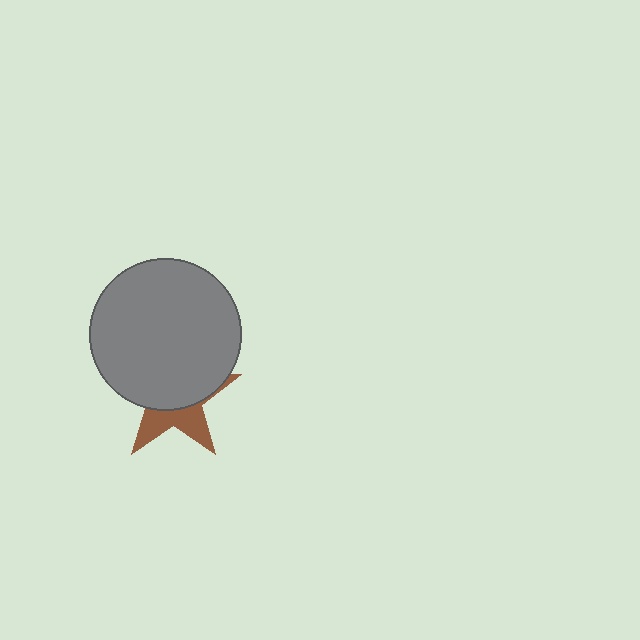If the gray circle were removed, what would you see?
You would see the complete brown star.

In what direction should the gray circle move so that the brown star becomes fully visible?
The gray circle should move up. That is the shortest direction to clear the overlap and leave the brown star fully visible.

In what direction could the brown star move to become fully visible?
The brown star could move down. That would shift it out from behind the gray circle entirely.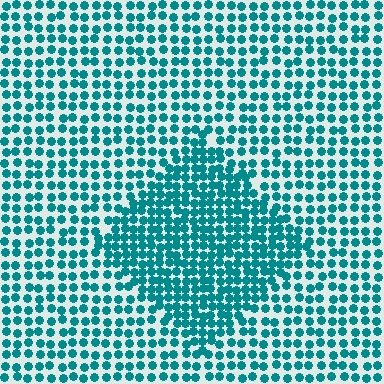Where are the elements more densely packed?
The elements are more densely packed inside the diamond boundary.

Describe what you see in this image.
The image contains small teal elements arranged at two different densities. A diamond-shaped region is visible where the elements are more densely packed than the surrounding area.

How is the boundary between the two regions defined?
The boundary is defined by a change in element density (approximately 1.7x ratio). All elements are the same color, size, and shape.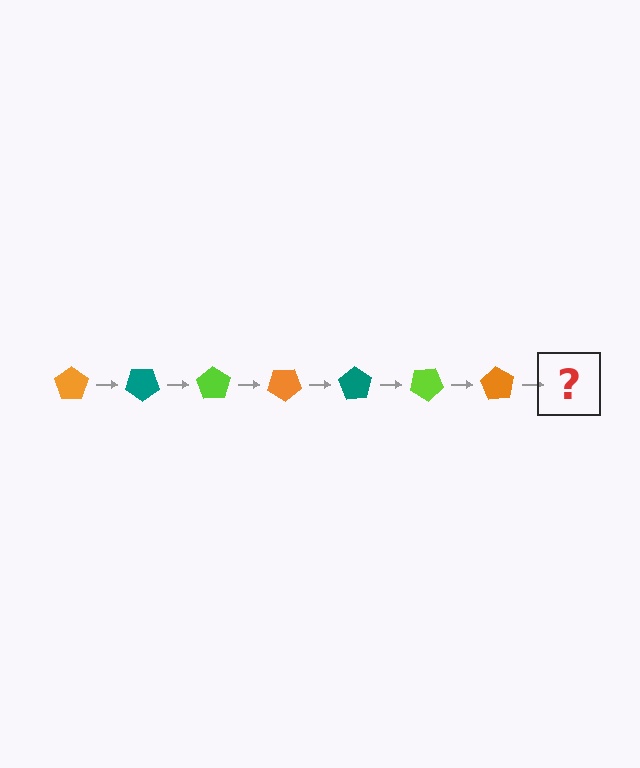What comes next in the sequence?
The next element should be a teal pentagon, rotated 245 degrees from the start.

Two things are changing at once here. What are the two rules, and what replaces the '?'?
The two rules are that it rotates 35 degrees each step and the color cycles through orange, teal, and lime. The '?' should be a teal pentagon, rotated 245 degrees from the start.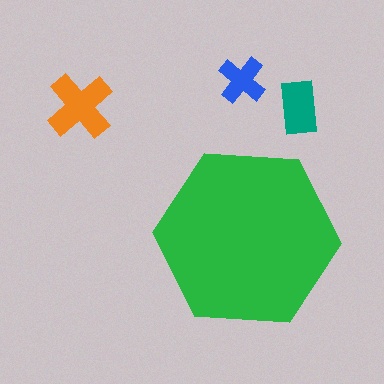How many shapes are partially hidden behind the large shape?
0 shapes are partially hidden.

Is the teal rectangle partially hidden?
No, the teal rectangle is fully visible.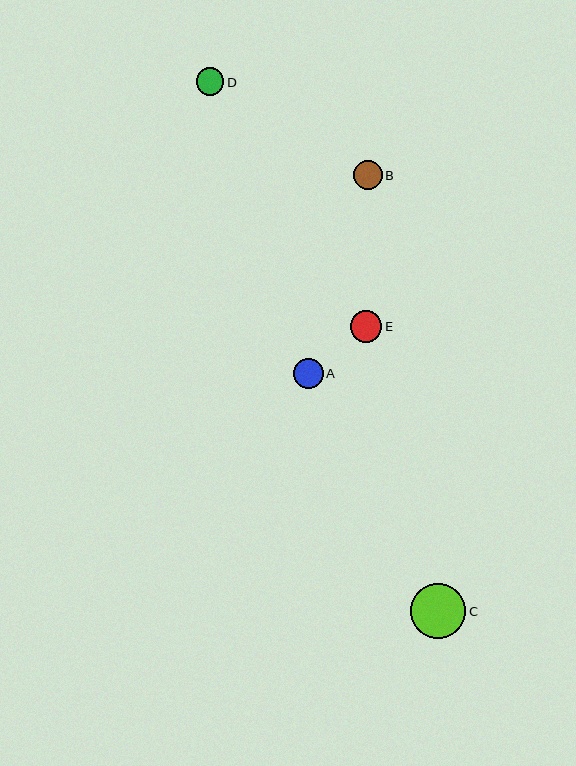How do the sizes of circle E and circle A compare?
Circle E and circle A are approximately the same size.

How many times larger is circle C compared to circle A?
Circle C is approximately 1.8 times the size of circle A.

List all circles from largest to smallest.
From largest to smallest: C, E, A, B, D.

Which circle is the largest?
Circle C is the largest with a size of approximately 55 pixels.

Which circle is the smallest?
Circle D is the smallest with a size of approximately 27 pixels.